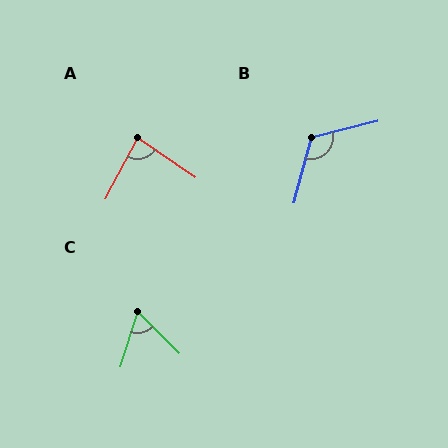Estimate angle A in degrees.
Approximately 84 degrees.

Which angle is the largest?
B, at approximately 119 degrees.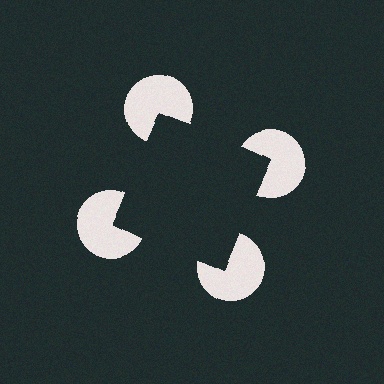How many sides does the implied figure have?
4 sides.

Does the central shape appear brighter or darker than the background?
It typically appears slightly darker than the background, even though no actual brightness change is drawn.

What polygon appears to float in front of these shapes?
An illusory square — its edges are inferred from the aligned wedge cuts in the pac-man discs, not physically drawn.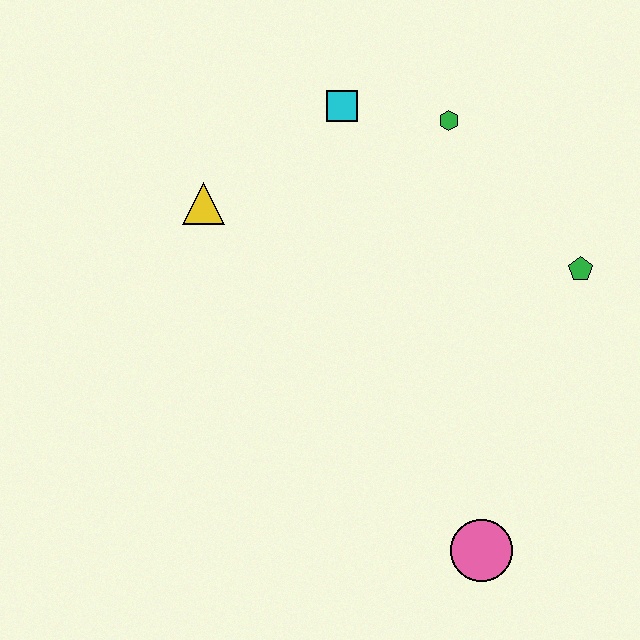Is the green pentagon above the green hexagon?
No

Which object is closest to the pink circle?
The green pentagon is closest to the pink circle.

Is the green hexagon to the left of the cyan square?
No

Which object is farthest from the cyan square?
The pink circle is farthest from the cyan square.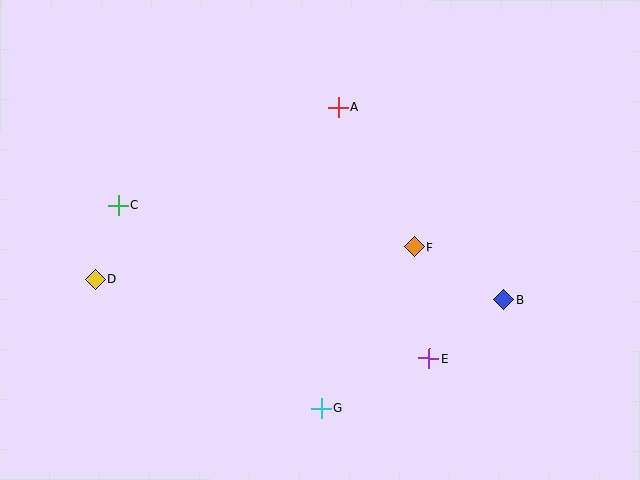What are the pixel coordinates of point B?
Point B is at (504, 300).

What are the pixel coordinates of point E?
Point E is at (429, 358).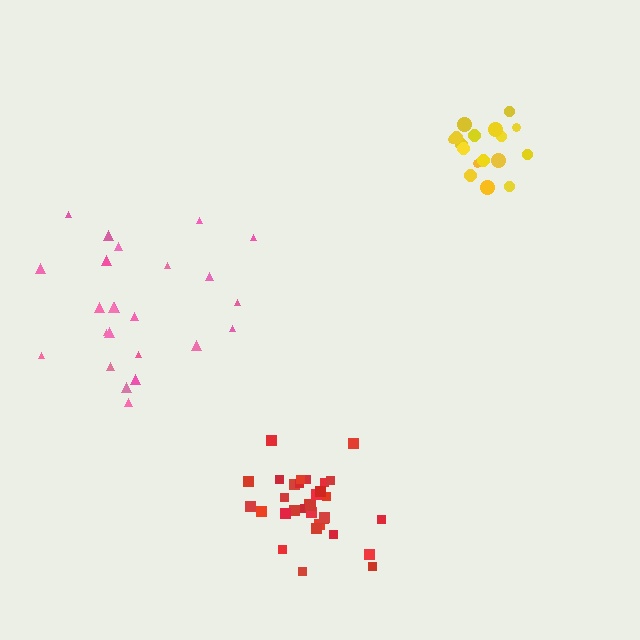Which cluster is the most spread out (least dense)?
Pink.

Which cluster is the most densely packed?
Yellow.